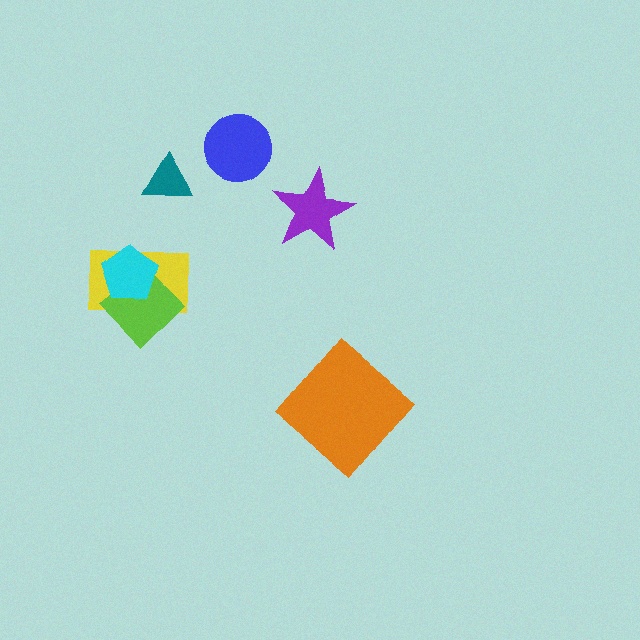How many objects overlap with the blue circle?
0 objects overlap with the blue circle.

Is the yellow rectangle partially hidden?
Yes, it is partially covered by another shape.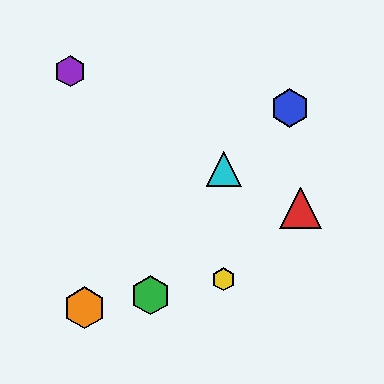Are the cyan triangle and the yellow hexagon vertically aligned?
Yes, both are at x≈224.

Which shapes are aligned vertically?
The yellow hexagon, the cyan triangle are aligned vertically.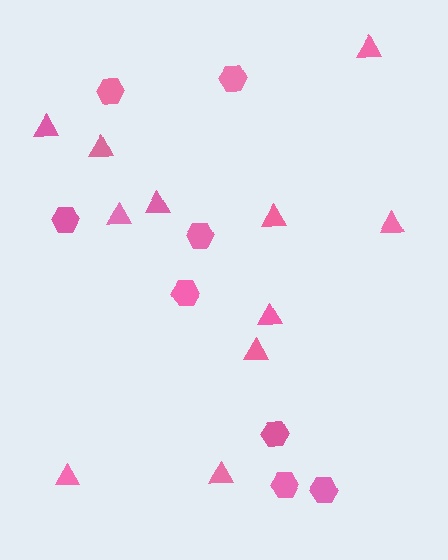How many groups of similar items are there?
There are 2 groups: one group of triangles (11) and one group of hexagons (8).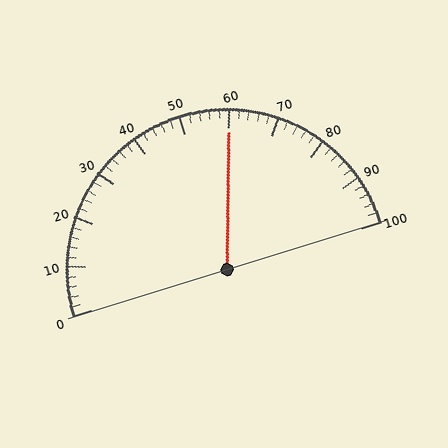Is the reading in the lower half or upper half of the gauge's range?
The reading is in the upper half of the range (0 to 100).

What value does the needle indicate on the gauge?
The needle indicates approximately 60.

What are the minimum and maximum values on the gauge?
The gauge ranges from 0 to 100.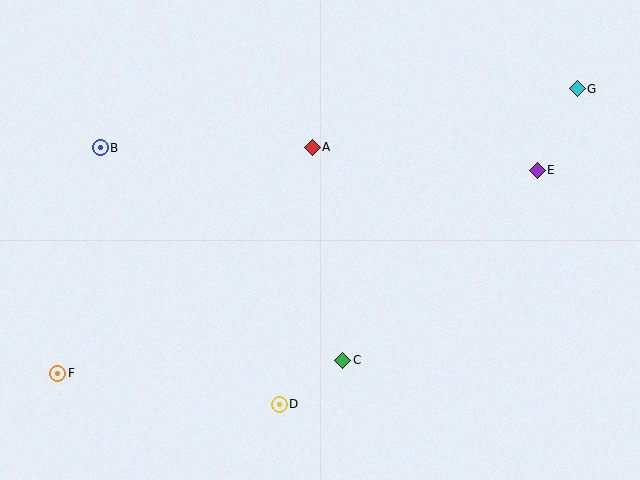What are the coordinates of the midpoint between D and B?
The midpoint between D and B is at (190, 276).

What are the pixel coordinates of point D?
Point D is at (279, 404).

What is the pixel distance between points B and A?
The distance between B and A is 212 pixels.